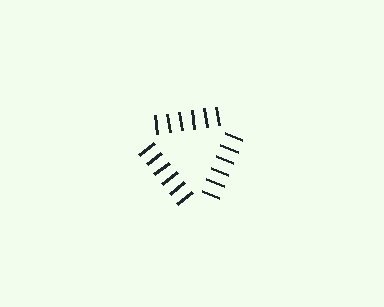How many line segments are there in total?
18 — 6 along each of the 3 edges.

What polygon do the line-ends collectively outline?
An illusory triangle — the line segments terminate on its edges but no continuous stroke is drawn.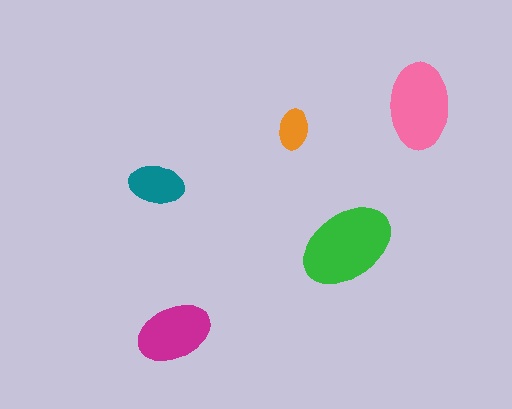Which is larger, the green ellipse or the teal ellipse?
The green one.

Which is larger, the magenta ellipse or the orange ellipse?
The magenta one.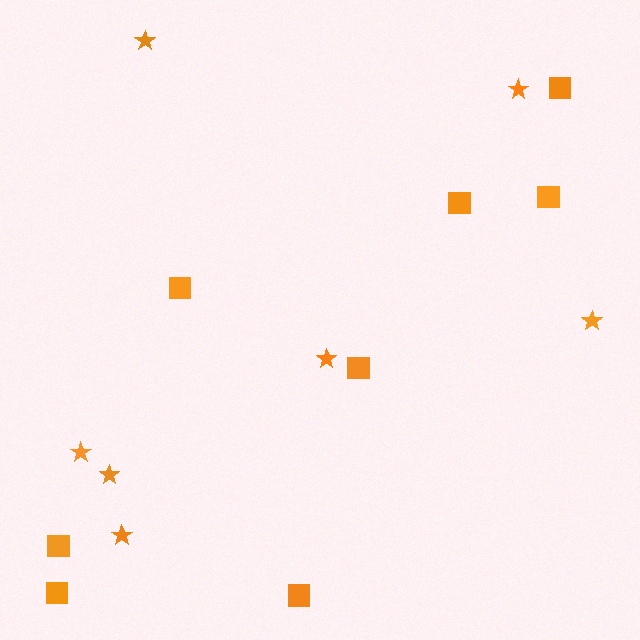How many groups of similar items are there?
There are 2 groups: one group of squares (8) and one group of stars (7).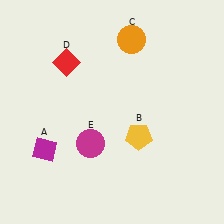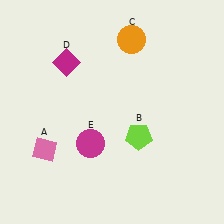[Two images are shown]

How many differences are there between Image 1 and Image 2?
There are 3 differences between the two images.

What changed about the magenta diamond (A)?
In Image 1, A is magenta. In Image 2, it changed to pink.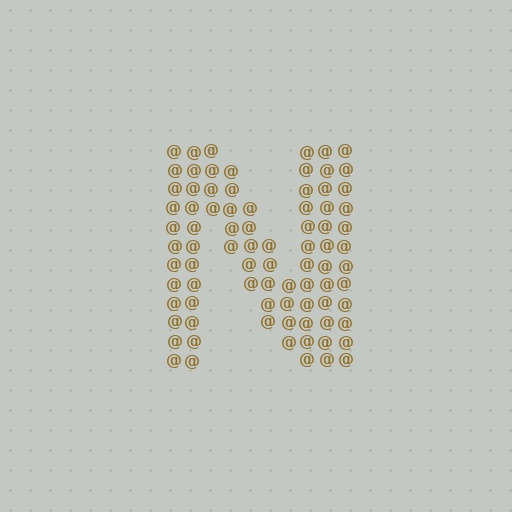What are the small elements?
The small elements are at signs.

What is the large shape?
The large shape is the letter N.